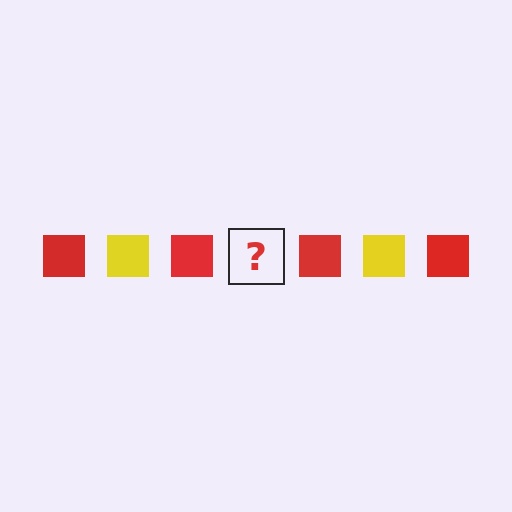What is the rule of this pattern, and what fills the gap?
The rule is that the pattern cycles through red, yellow squares. The gap should be filled with a yellow square.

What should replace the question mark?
The question mark should be replaced with a yellow square.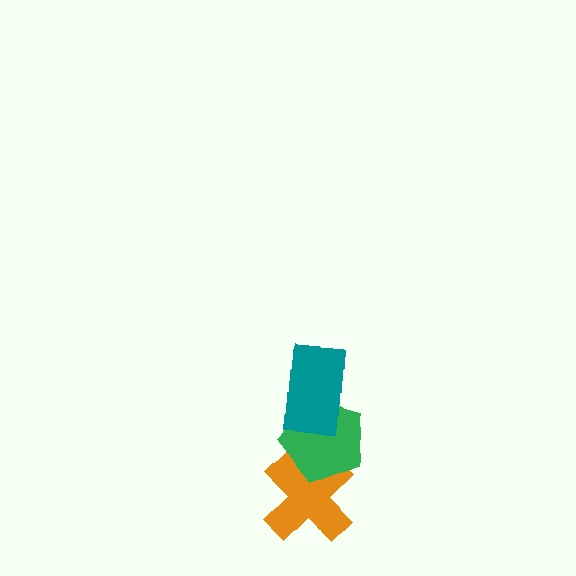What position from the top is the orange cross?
The orange cross is 3rd from the top.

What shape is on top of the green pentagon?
The teal rectangle is on top of the green pentagon.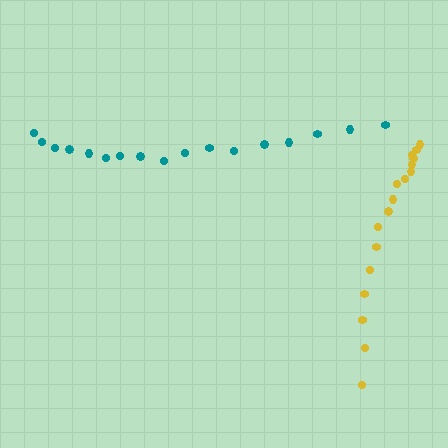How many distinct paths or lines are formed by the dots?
There are 2 distinct paths.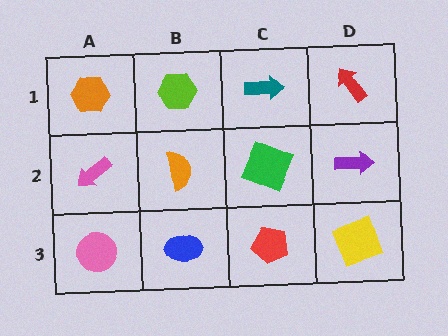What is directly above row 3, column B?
An orange semicircle.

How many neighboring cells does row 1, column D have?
2.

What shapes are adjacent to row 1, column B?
An orange semicircle (row 2, column B), an orange hexagon (row 1, column A), a teal arrow (row 1, column C).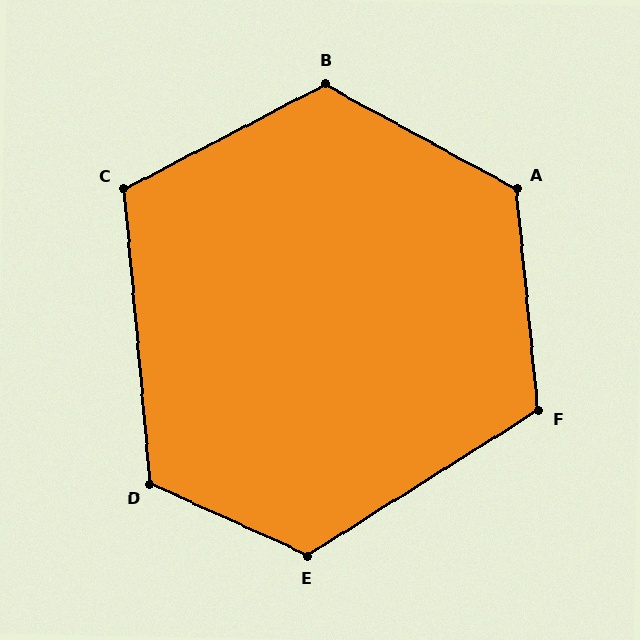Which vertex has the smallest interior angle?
C, at approximately 112 degrees.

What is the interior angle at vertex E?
Approximately 123 degrees (obtuse).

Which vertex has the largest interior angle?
A, at approximately 124 degrees.